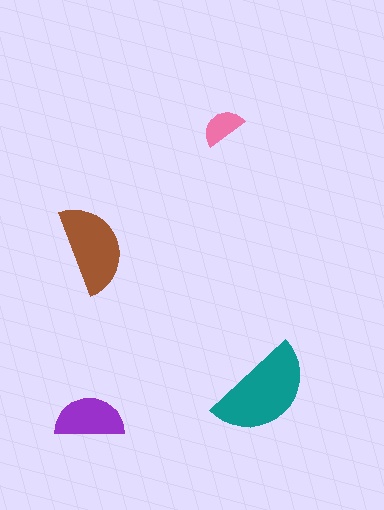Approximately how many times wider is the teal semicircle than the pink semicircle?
About 2.5 times wider.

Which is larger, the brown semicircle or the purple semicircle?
The brown one.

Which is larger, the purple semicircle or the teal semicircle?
The teal one.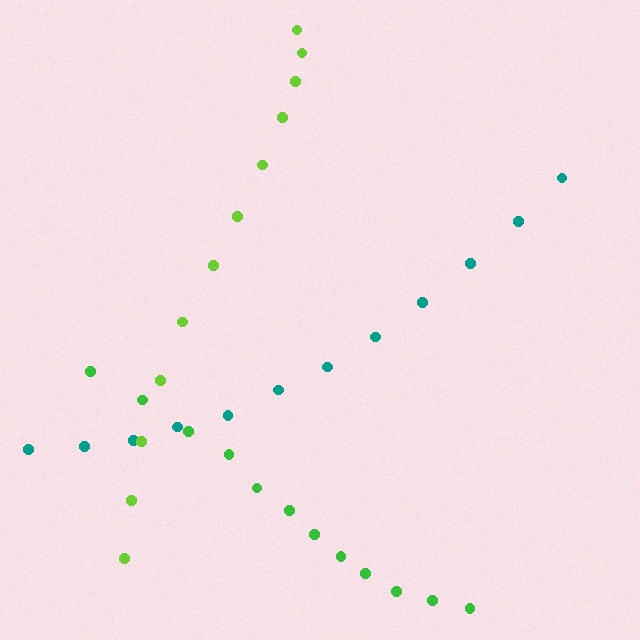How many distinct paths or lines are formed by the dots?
There are 3 distinct paths.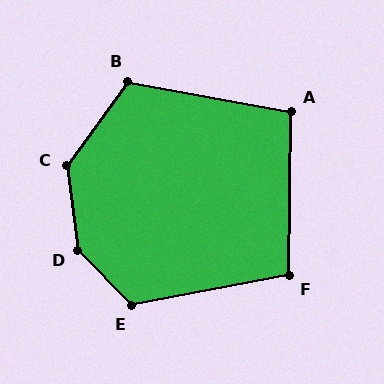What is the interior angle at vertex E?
Approximately 124 degrees (obtuse).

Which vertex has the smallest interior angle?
A, at approximately 99 degrees.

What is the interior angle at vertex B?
Approximately 115 degrees (obtuse).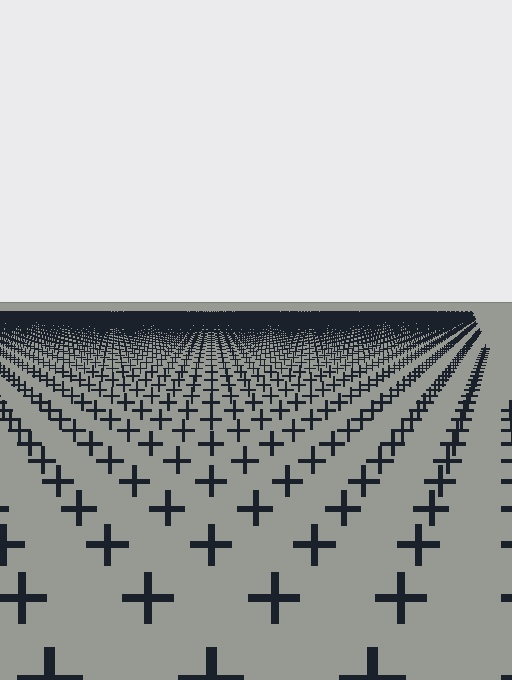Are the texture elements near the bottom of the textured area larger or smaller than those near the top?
Larger. Near the bottom, elements are closer to the viewer and appear at a bigger on-screen size.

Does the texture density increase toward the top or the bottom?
Density increases toward the top.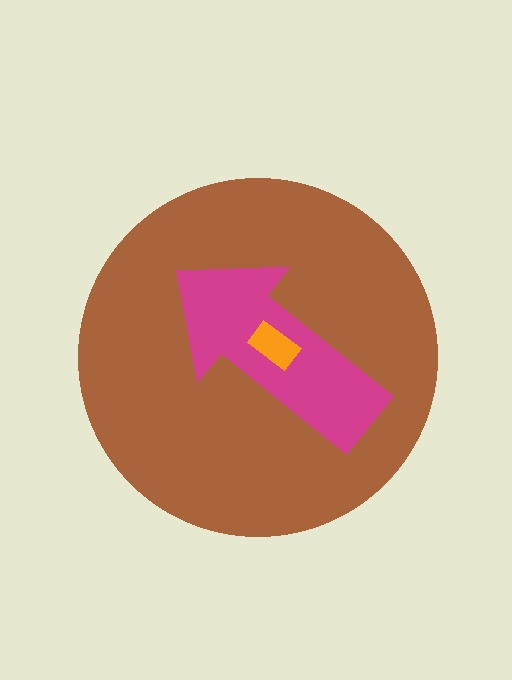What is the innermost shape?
The orange rectangle.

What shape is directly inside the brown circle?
The magenta arrow.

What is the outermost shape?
The brown circle.